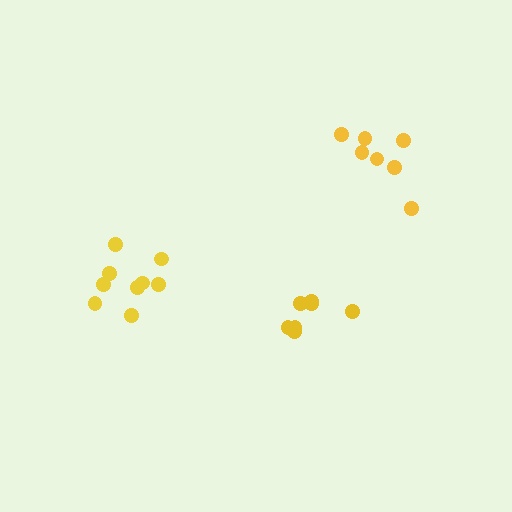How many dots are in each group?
Group 1: 7 dots, Group 2: 9 dots, Group 3: 7 dots (23 total).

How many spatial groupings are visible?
There are 3 spatial groupings.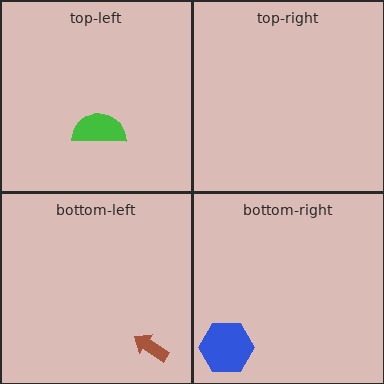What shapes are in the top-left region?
The green semicircle.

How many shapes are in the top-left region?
1.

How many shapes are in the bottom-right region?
1.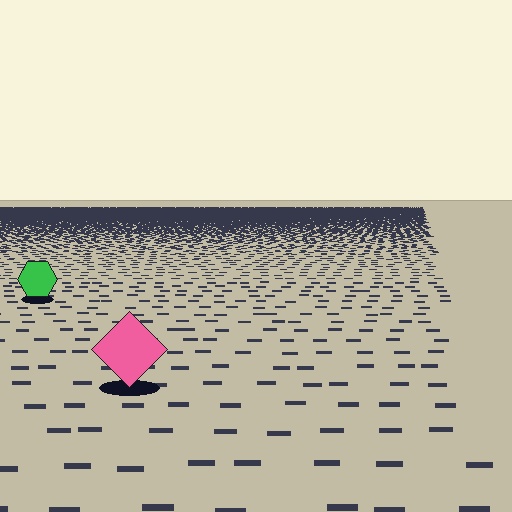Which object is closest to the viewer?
The pink diamond is closest. The texture marks near it are larger and more spread out.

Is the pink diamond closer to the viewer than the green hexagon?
Yes. The pink diamond is closer — you can tell from the texture gradient: the ground texture is coarser near it.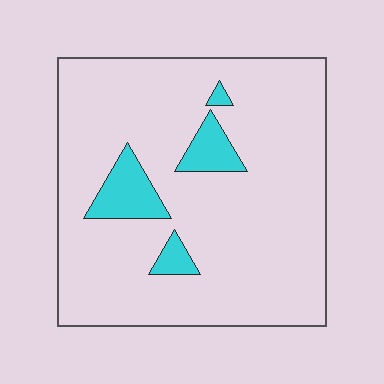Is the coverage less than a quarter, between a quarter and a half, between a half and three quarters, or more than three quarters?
Less than a quarter.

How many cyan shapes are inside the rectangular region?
4.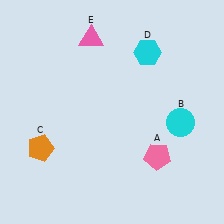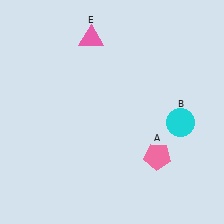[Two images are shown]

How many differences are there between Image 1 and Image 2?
There are 2 differences between the two images.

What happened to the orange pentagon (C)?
The orange pentagon (C) was removed in Image 2. It was in the bottom-left area of Image 1.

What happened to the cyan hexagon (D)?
The cyan hexagon (D) was removed in Image 2. It was in the top-right area of Image 1.